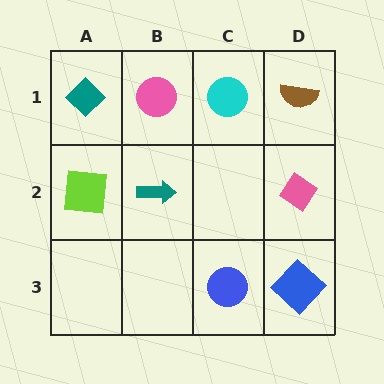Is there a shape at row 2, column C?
No, that cell is empty.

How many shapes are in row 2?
3 shapes.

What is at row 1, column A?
A teal diamond.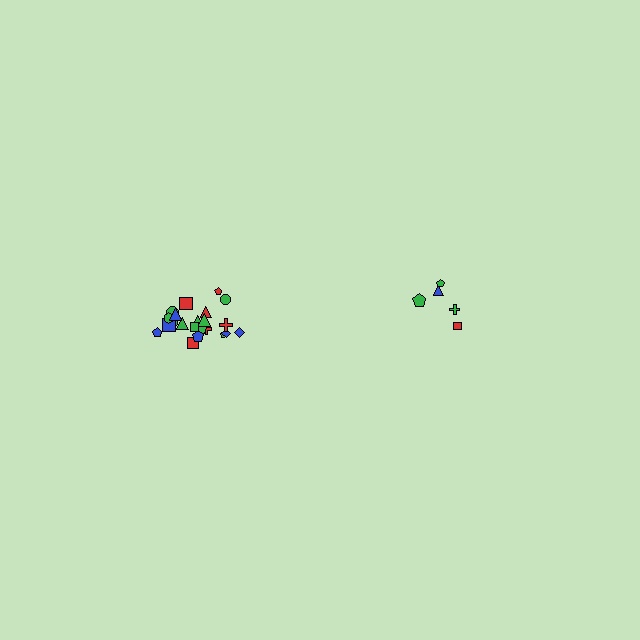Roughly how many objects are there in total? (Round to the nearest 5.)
Roughly 25 objects in total.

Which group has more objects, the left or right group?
The left group.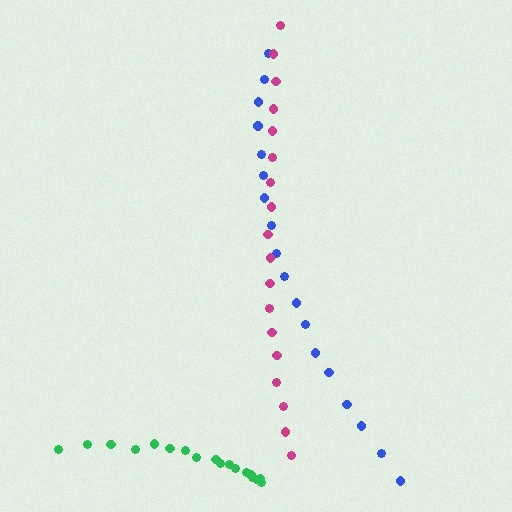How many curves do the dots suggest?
There are 3 distinct paths.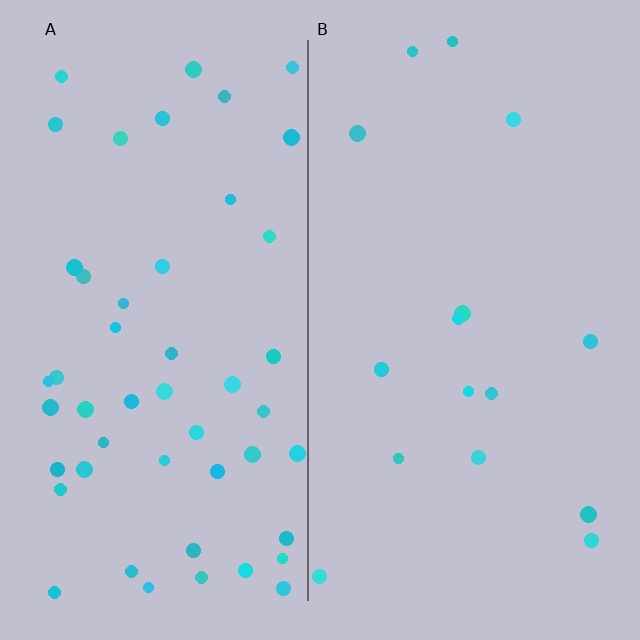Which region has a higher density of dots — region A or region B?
A (the left).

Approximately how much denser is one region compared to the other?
Approximately 3.1× — region A over region B.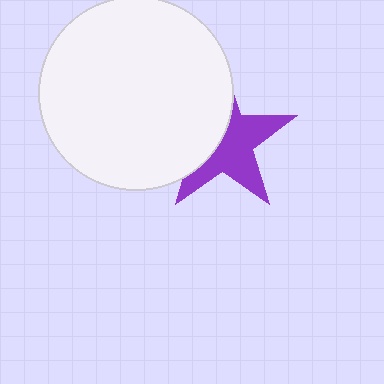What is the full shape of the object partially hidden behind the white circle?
The partially hidden object is a purple star.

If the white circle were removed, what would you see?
You would see the complete purple star.